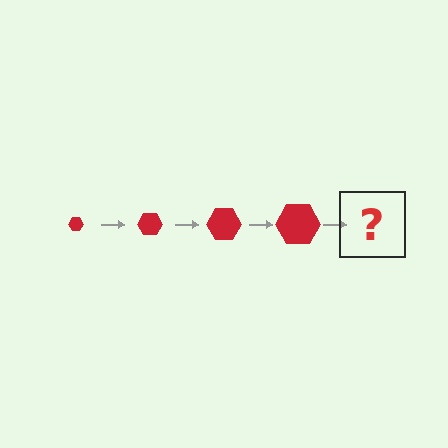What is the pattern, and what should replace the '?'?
The pattern is that the hexagon gets progressively larger each step. The '?' should be a red hexagon, larger than the previous one.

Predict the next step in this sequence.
The next step is a red hexagon, larger than the previous one.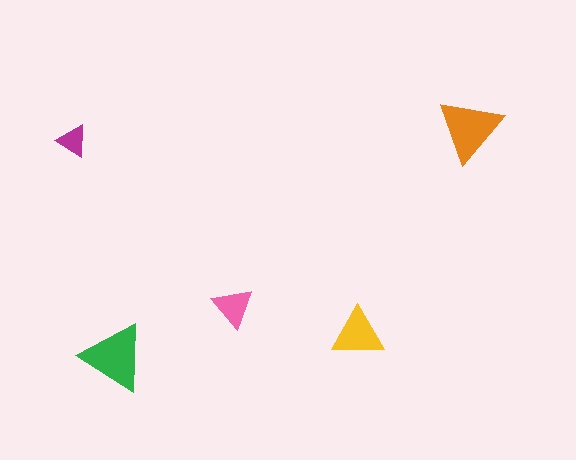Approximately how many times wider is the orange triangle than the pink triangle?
About 1.5 times wider.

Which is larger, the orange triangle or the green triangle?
The green one.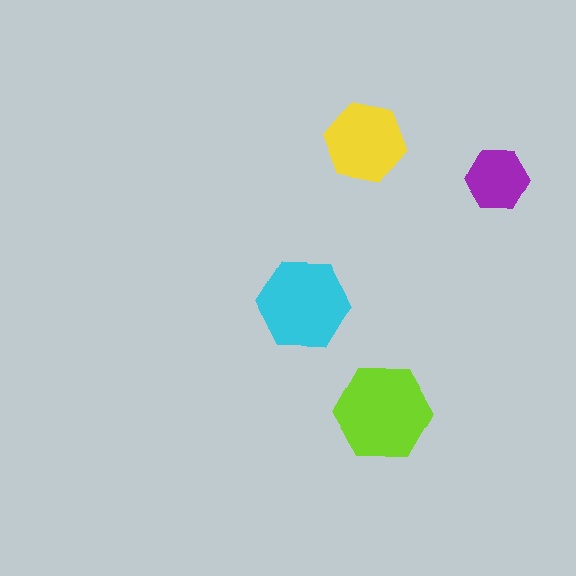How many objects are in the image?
There are 4 objects in the image.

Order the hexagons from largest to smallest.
the lime one, the cyan one, the yellow one, the purple one.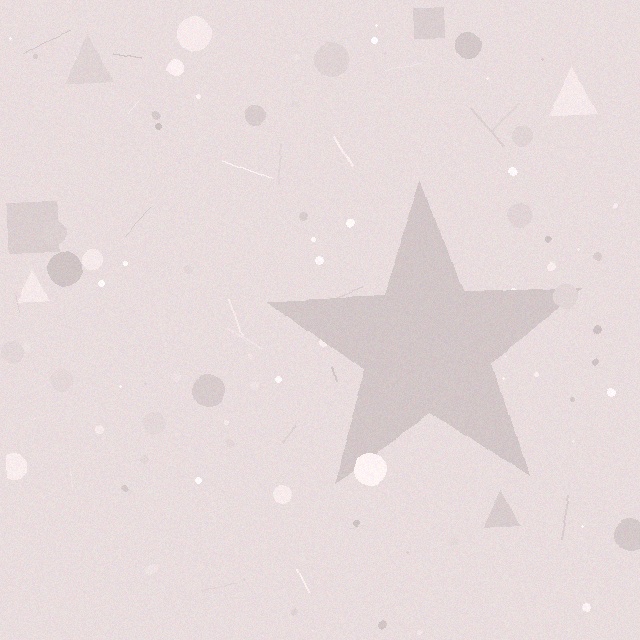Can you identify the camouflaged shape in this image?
The camouflaged shape is a star.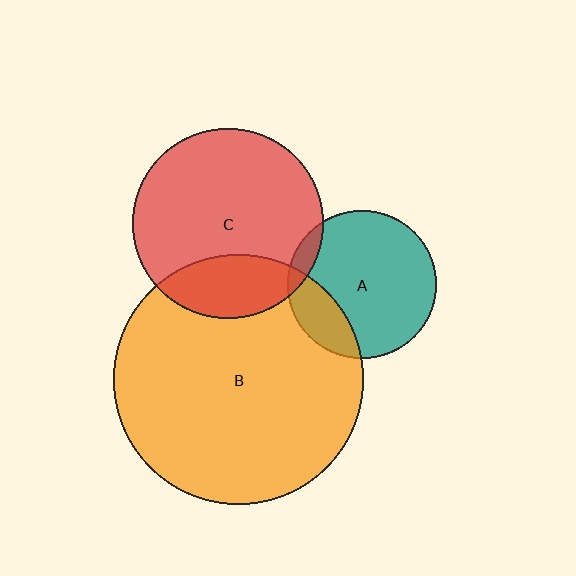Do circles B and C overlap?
Yes.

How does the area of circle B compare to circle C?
Approximately 1.7 times.